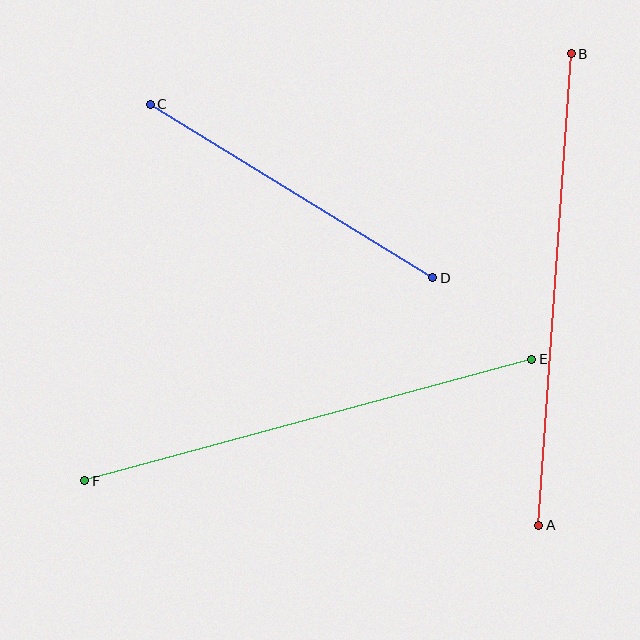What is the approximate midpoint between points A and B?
The midpoint is at approximately (555, 290) pixels.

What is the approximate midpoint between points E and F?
The midpoint is at approximately (308, 420) pixels.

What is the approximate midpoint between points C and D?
The midpoint is at approximately (292, 191) pixels.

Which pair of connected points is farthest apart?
Points A and B are farthest apart.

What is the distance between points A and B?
The distance is approximately 472 pixels.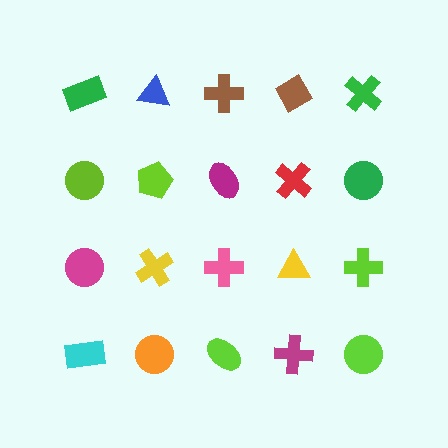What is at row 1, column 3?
A brown cross.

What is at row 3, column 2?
A yellow cross.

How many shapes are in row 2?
5 shapes.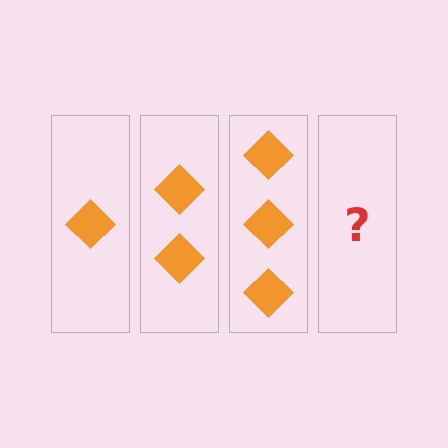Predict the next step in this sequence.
The next step is 4 diamonds.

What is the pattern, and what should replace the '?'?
The pattern is that each step adds one more diamond. The '?' should be 4 diamonds.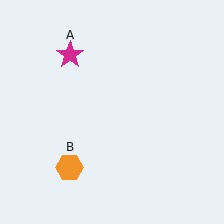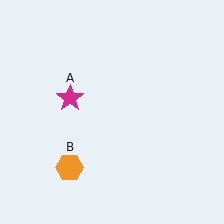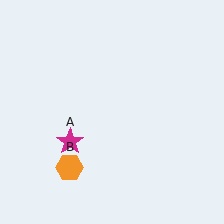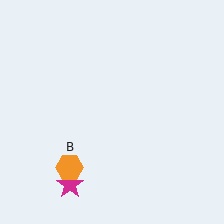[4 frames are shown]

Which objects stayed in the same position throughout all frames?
Orange hexagon (object B) remained stationary.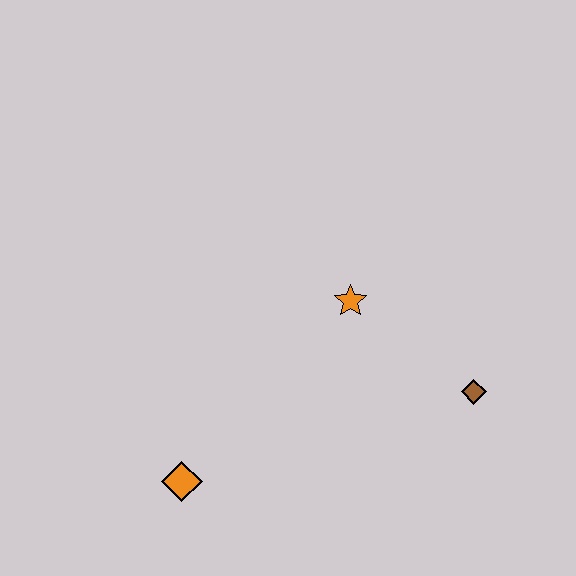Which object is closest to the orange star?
The brown diamond is closest to the orange star.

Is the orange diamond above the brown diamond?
No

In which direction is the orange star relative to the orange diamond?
The orange star is above the orange diamond.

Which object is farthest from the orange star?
The orange diamond is farthest from the orange star.